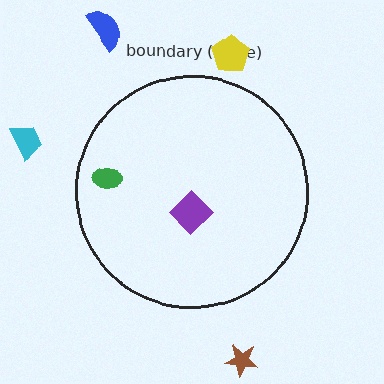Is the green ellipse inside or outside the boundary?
Inside.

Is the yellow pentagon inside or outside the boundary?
Outside.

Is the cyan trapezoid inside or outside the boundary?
Outside.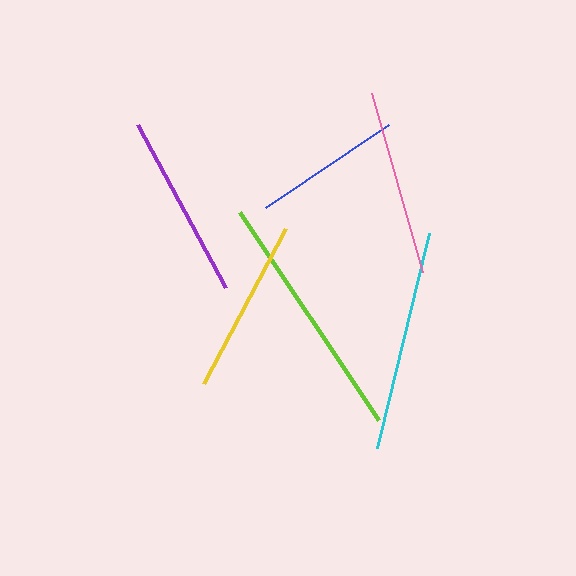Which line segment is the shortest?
The blue line is the shortest at approximately 149 pixels.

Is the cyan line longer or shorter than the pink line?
The cyan line is longer than the pink line.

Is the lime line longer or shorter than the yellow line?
The lime line is longer than the yellow line.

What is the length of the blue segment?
The blue segment is approximately 149 pixels long.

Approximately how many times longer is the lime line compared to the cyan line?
The lime line is approximately 1.1 times the length of the cyan line.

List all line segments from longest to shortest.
From longest to shortest: lime, cyan, purple, pink, yellow, blue.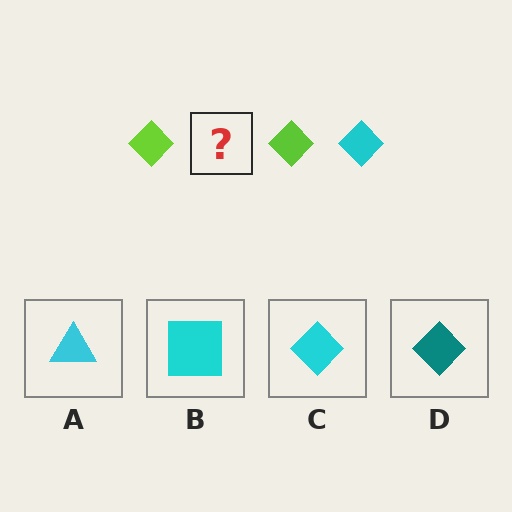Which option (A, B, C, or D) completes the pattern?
C.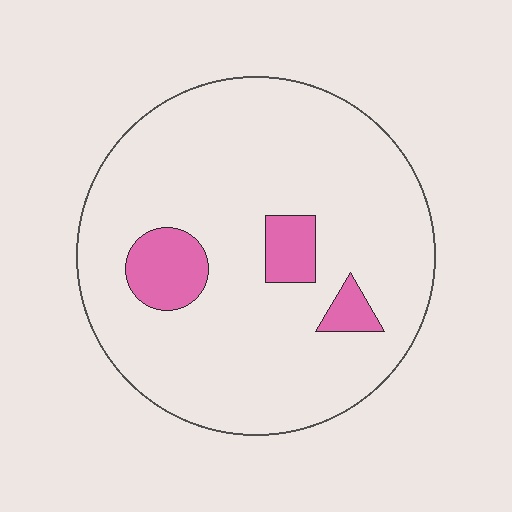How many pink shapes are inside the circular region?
3.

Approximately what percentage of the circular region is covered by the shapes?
Approximately 10%.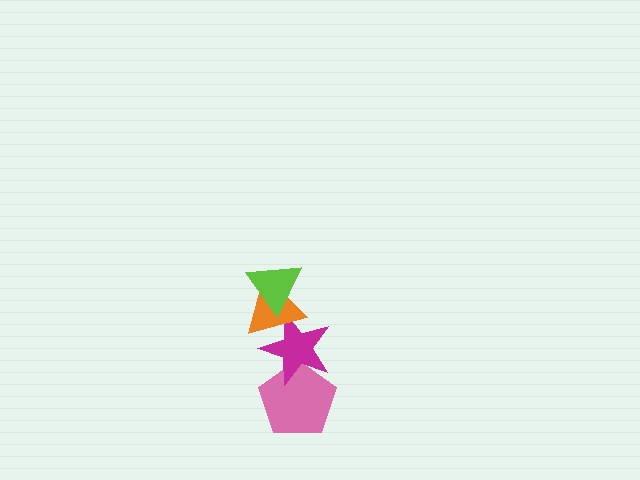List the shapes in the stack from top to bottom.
From top to bottom: the lime triangle, the orange triangle, the magenta star, the pink pentagon.